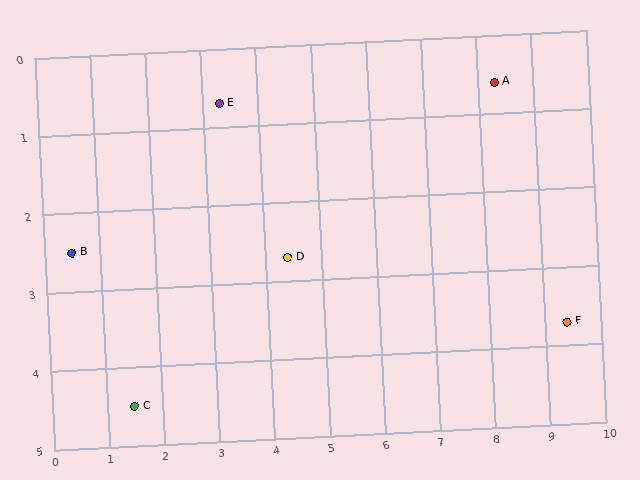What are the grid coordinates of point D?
Point D is at approximately (4.4, 2.7).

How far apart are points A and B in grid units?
Points A and B are about 8.0 grid units apart.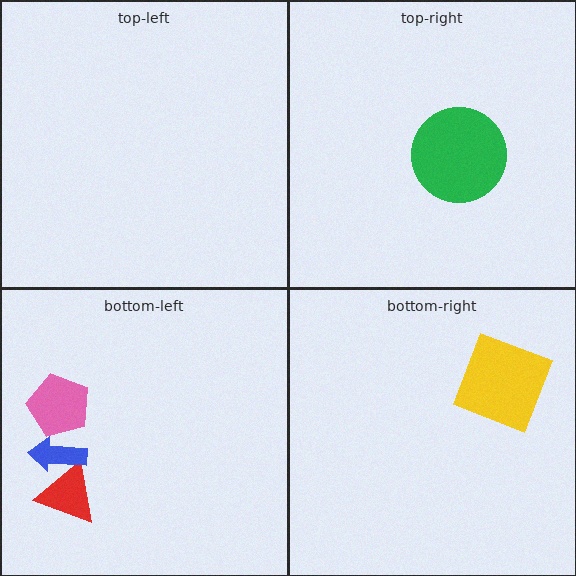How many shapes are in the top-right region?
1.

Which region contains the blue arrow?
The bottom-left region.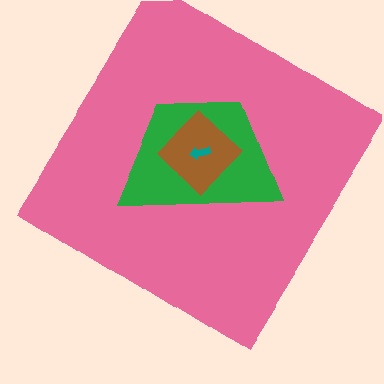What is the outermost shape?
The pink diamond.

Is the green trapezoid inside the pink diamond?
Yes.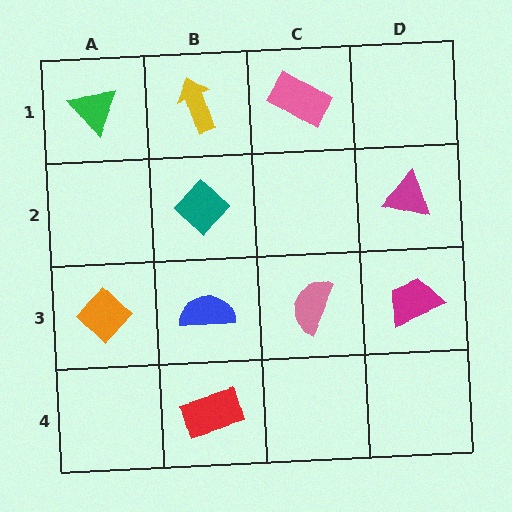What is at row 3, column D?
A magenta trapezoid.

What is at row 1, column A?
A green triangle.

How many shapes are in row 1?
3 shapes.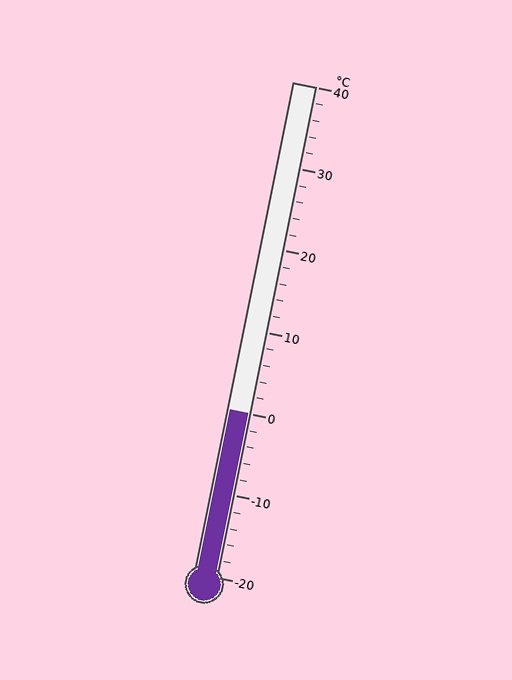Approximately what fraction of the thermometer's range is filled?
The thermometer is filled to approximately 35% of its range.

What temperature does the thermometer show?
The thermometer shows approximately 0°C.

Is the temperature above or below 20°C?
The temperature is below 20°C.